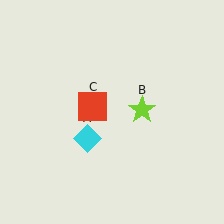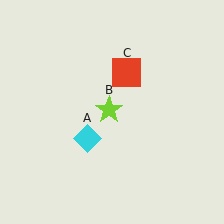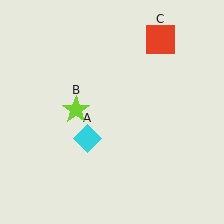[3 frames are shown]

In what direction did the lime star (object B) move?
The lime star (object B) moved left.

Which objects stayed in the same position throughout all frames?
Cyan diamond (object A) remained stationary.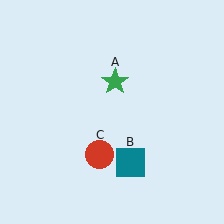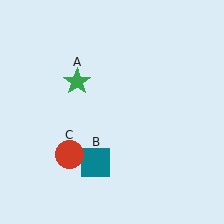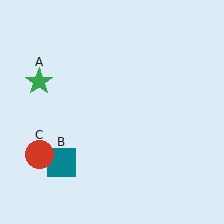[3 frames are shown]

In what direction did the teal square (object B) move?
The teal square (object B) moved left.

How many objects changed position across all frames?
3 objects changed position: green star (object A), teal square (object B), red circle (object C).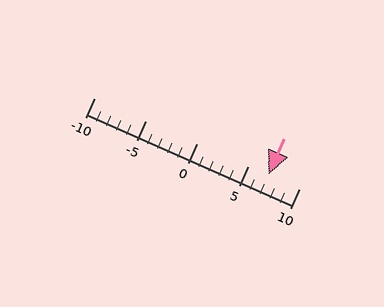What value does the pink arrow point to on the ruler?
The pink arrow points to approximately 7.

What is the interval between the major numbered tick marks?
The major tick marks are spaced 5 units apart.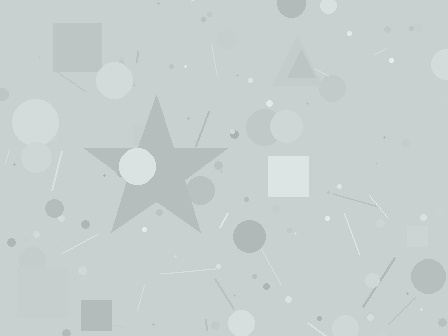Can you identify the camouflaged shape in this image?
The camouflaged shape is a star.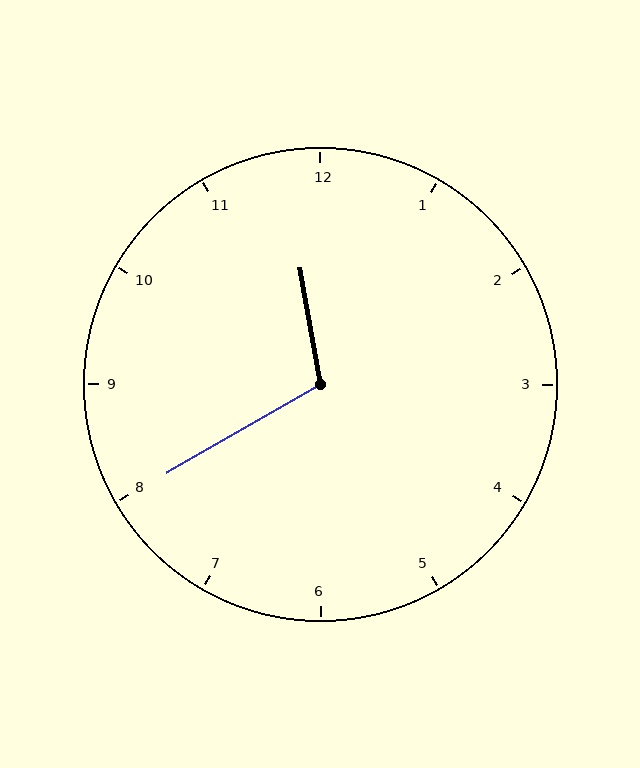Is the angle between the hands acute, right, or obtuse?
It is obtuse.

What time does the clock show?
11:40.